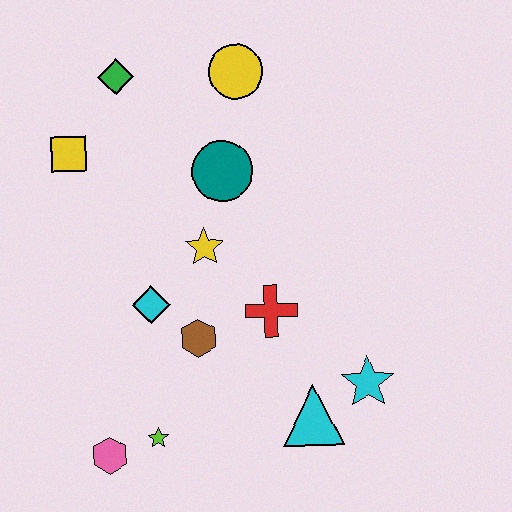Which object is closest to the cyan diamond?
The brown hexagon is closest to the cyan diamond.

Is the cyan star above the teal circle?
No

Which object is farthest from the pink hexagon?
The yellow circle is farthest from the pink hexagon.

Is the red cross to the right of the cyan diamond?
Yes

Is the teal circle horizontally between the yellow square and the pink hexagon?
No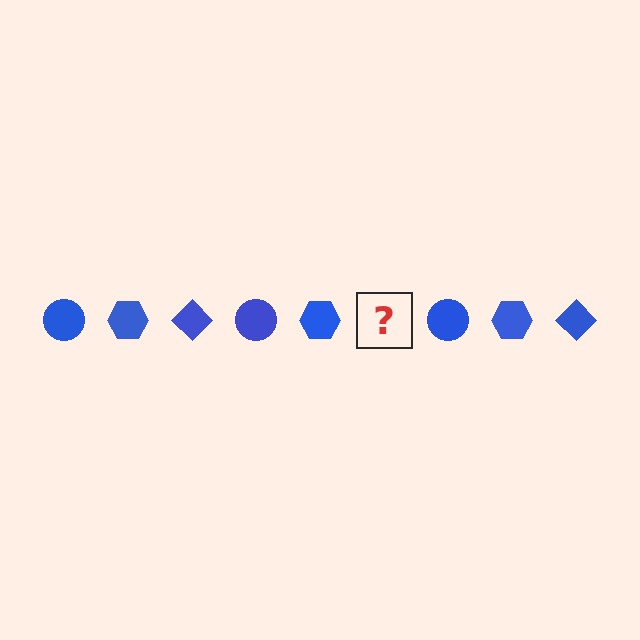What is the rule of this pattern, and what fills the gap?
The rule is that the pattern cycles through circle, hexagon, diamond shapes in blue. The gap should be filled with a blue diamond.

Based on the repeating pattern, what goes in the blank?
The blank should be a blue diamond.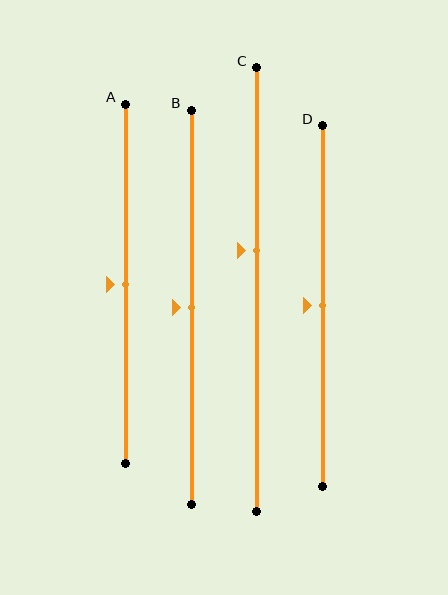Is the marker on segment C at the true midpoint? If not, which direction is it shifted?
No, the marker on segment C is shifted upward by about 9% of the segment length.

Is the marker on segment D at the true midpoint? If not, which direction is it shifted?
Yes, the marker on segment D is at the true midpoint.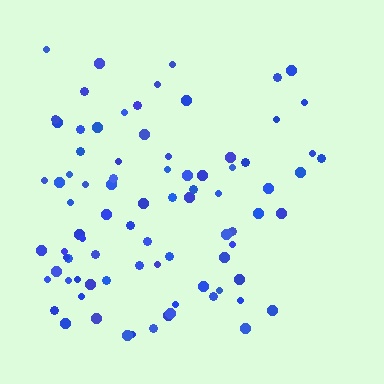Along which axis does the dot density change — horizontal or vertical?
Horizontal.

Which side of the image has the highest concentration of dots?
The left.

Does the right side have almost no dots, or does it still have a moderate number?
Still a moderate number, just noticeably fewer than the left.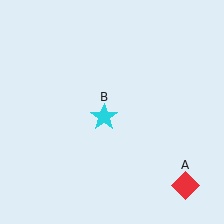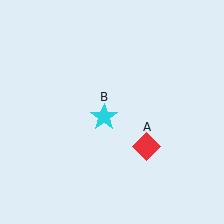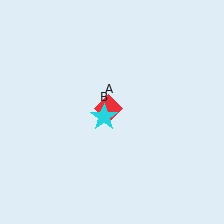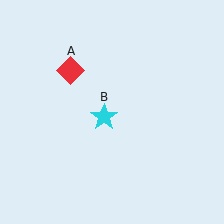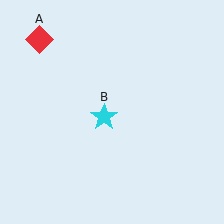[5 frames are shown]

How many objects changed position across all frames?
1 object changed position: red diamond (object A).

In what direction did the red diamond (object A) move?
The red diamond (object A) moved up and to the left.